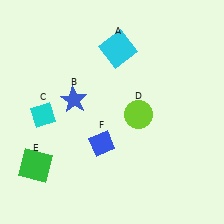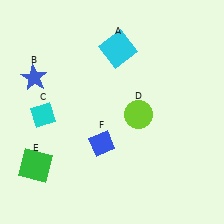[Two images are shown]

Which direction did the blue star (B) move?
The blue star (B) moved left.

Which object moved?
The blue star (B) moved left.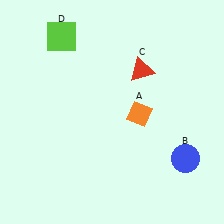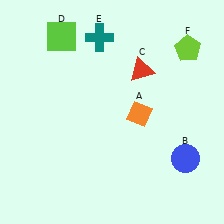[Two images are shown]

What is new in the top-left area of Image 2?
A teal cross (E) was added in the top-left area of Image 2.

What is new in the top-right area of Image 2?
A lime pentagon (F) was added in the top-right area of Image 2.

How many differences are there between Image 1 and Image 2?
There are 2 differences between the two images.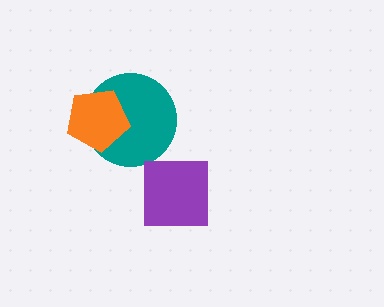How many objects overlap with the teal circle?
1 object overlaps with the teal circle.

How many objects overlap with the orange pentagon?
1 object overlaps with the orange pentagon.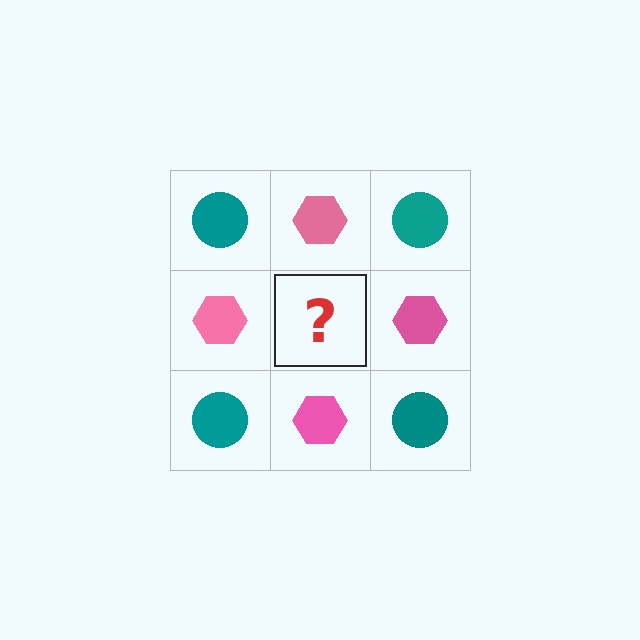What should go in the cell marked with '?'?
The missing cell should contain a teal circle.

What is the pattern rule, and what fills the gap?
The rule is that it alternates teal circle and pink hexagon in a checkerboard pattern. The gap should be filled with a teal circle.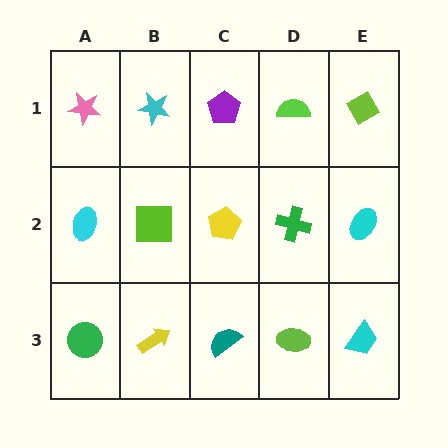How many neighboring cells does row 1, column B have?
3.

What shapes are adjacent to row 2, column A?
A pink star (row 1, column A), a green circle (row 3, column A), a lime square (row 2, column B).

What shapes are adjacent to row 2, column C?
A purple pentagon (row 1, column C), a teal semicircle (row 3, column C), a lime square (row 2, column B), a green cross (row 2, column D).